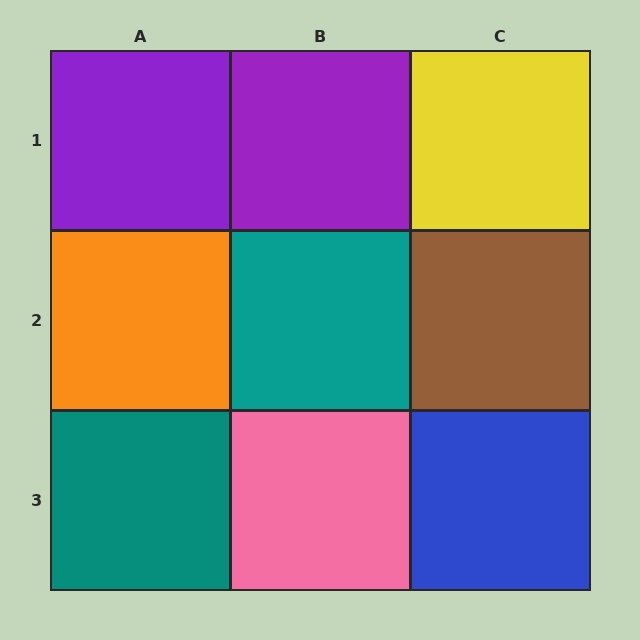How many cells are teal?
2 cells are teal.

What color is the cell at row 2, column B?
Teal.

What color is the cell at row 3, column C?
Blue.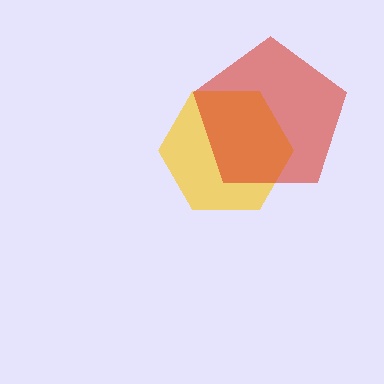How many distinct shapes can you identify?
There are 2 distinct shapes: a yellow hexagon, a red pentagon.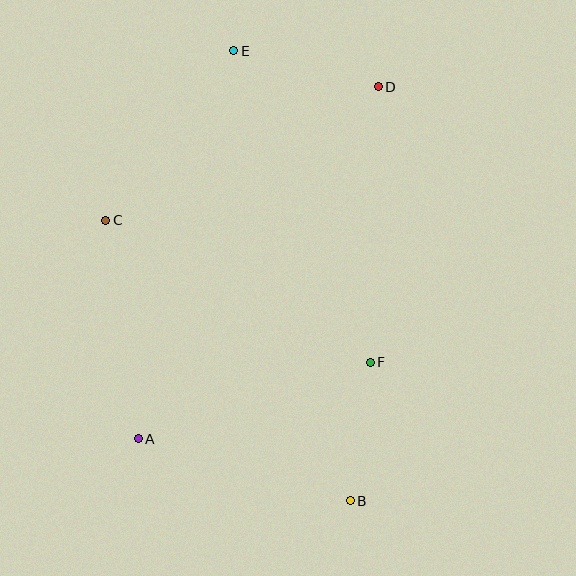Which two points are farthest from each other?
Points B and E are farthest from each other.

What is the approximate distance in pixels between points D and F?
The distance between D and F is approximately 276 pixels.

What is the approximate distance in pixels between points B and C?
The distance between B and C is approximately 372 pixels.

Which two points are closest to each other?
Points B and F are closest to each other.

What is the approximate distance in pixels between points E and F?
The distance between E and F is approximately 340 pixels.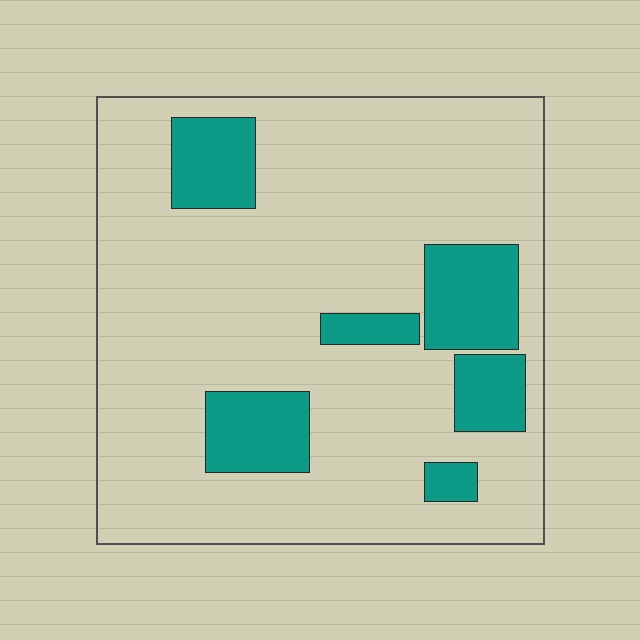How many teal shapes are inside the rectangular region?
6.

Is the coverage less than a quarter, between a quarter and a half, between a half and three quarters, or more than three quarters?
Less than a quarter.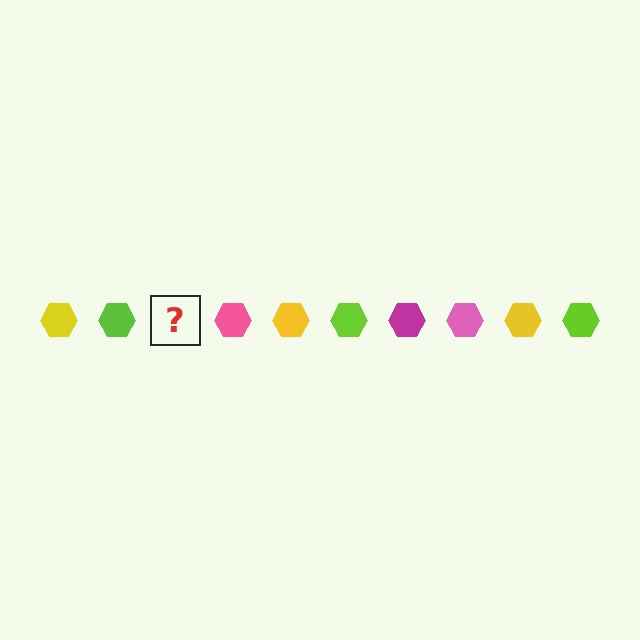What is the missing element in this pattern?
The missing element is a magenta hexagon.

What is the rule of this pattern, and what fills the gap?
The rule is that the pattern cycles through yellow, lime, magenta, pink hexagons. The gap should be filled with a magenta hexagon.